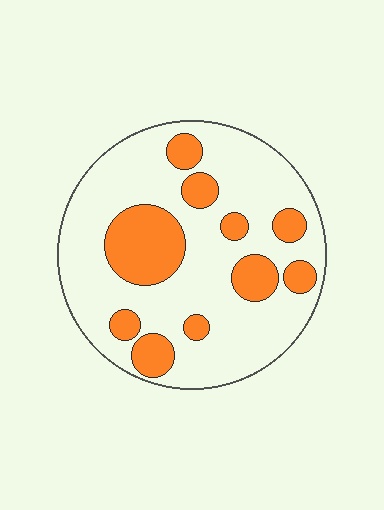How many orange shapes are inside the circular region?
10.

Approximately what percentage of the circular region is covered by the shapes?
Approximately 25%.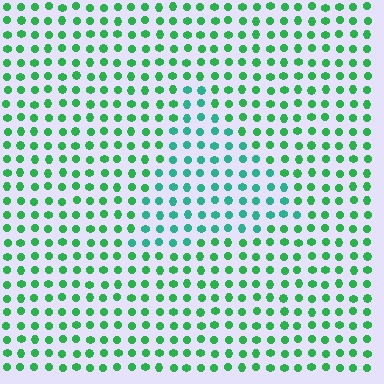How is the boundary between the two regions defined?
The boundary is defined purely by a slight shift in hue (about 29 degrees). Spacing, size, and orientation are identical on both sides.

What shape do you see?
I see a triangle.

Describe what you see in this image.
The image is filled with small green elements in a uniform arrangement. A triangle-shaped region is visible where the elements are tinted to a slightly different hue, forming a subtle color boundary.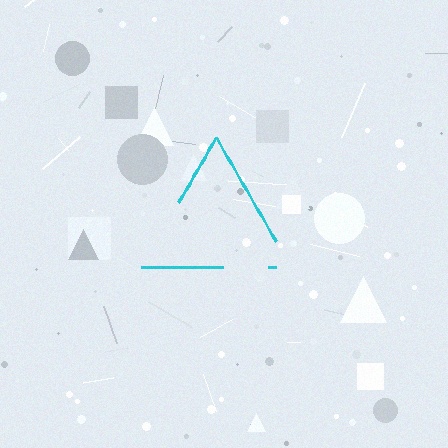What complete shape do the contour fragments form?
The contour fragments form a triangle.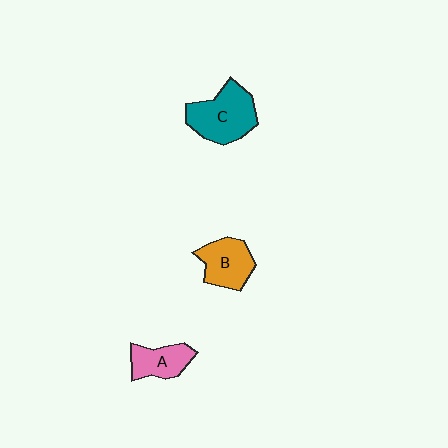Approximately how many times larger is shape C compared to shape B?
Approximately 1.4 times.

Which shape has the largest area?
Shape C (teal).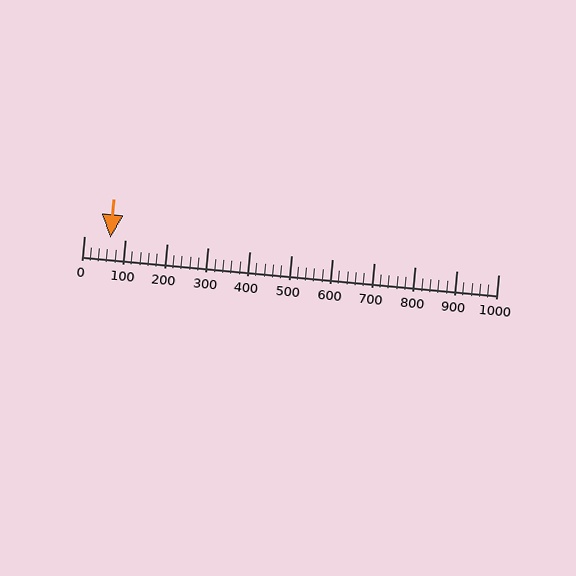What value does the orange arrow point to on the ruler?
The orange arrow points to approximately 63.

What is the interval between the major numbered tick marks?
The major tick marks are spaced 100 units apart.